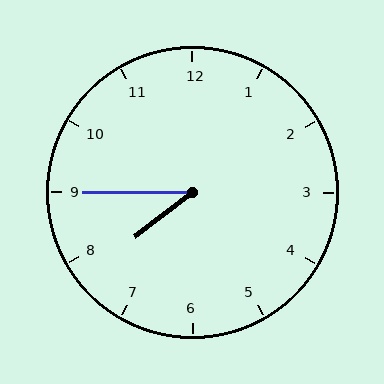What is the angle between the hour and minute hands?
Approximately 38 degrees.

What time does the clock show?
7:45.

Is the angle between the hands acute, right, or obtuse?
It is acute.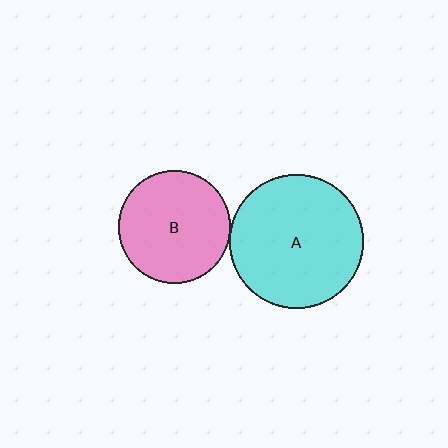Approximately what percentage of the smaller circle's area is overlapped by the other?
Approximately 5%.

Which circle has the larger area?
Circle A (cyan).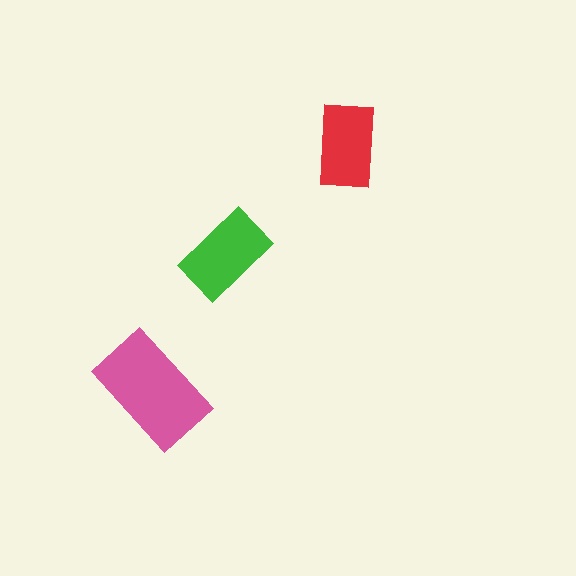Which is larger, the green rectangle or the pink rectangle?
The pink one.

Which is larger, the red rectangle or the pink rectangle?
The pink one.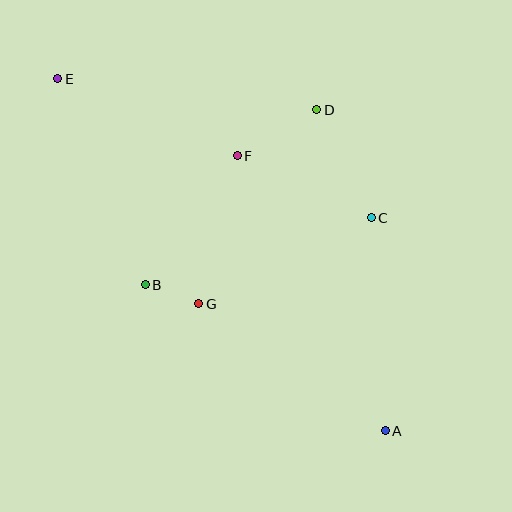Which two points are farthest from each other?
Points A and E are farthest from each other.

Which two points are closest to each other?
Points B and G are closest to each other.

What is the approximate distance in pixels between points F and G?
The distance between F and G is approximately 153 pixels.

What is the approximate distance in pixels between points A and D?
The distance between A and D is approximately 328 pixels.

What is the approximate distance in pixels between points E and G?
The distance between E and G is approximately 266 pixels.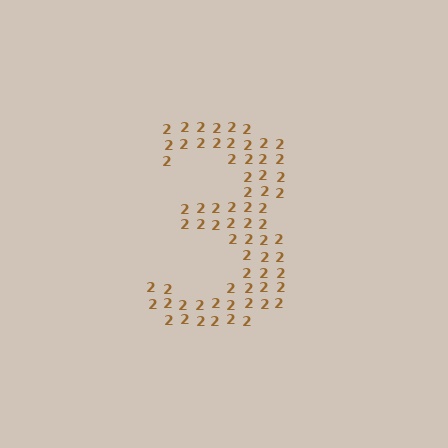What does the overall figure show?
The overall figure shows the digit 3.